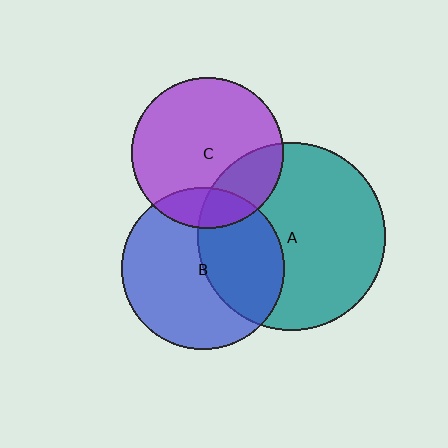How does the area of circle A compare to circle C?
Approximately 1.5 times.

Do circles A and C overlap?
Yes.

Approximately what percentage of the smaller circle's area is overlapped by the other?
Approximately 25%.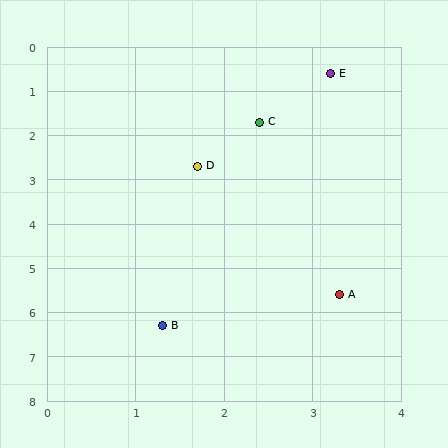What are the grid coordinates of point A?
Point A is at approximately (3.3, 5.6).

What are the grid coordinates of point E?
Point E is at approximately (3.2, 0.6).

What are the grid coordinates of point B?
Point B is at approximately (1.3, 6.3).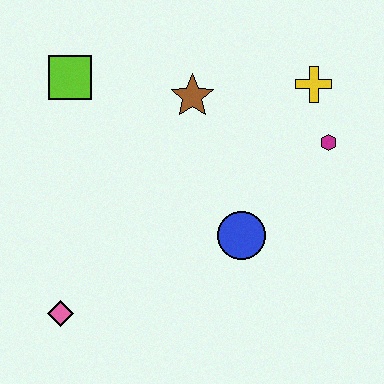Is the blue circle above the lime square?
No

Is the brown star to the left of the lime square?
No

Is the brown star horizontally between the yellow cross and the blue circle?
No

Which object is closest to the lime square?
The brown star is closest to the lime square.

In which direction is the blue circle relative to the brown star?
The blue circle is below the brown star.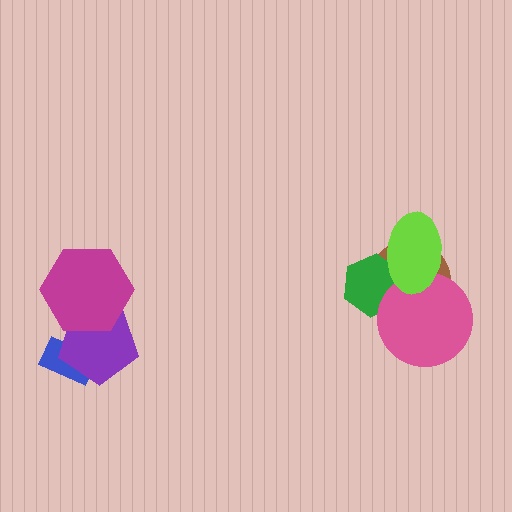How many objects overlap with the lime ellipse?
3 objects overlap with the lime ellipse.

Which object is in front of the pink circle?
The lime ellipse is in front of the pink circle.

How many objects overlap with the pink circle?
3 objects overlap with the pink circle.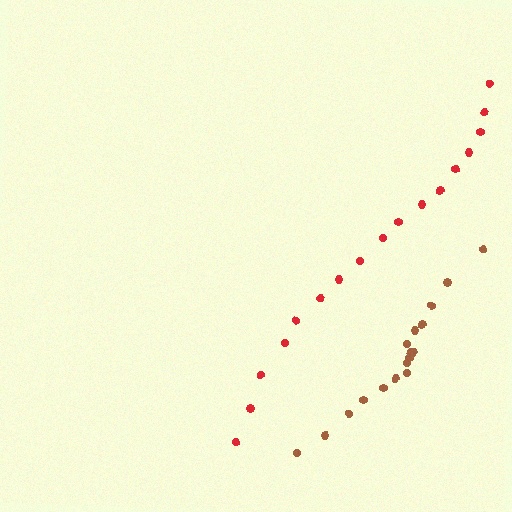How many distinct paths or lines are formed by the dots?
There are 2 distinct paths.